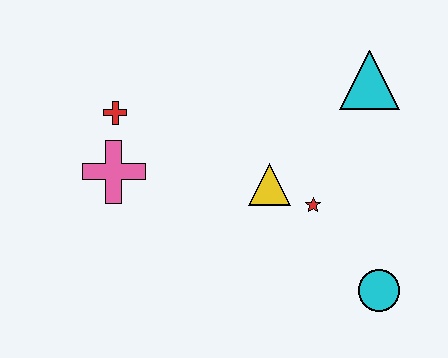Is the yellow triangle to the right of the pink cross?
Yes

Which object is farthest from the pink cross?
The cyan circle is farthest from the pink cross.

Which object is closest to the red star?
The yellow triangle is closest to the red star.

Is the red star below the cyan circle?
No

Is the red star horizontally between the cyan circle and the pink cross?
Yes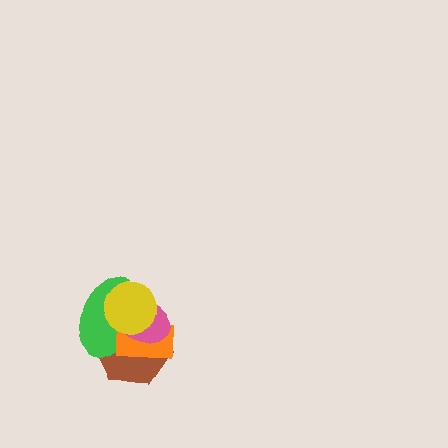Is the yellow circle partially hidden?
No, no other shape covers it.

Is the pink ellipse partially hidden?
Yes, it is partially covered by another shape.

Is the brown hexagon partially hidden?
Yes, it is partially covered by another shape.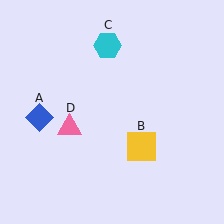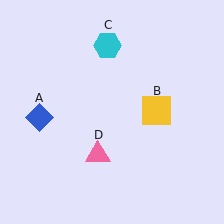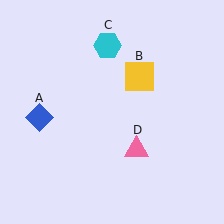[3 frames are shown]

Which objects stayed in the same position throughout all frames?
Blue diamond (object A) and cyan hexagon (object C) remained stationary.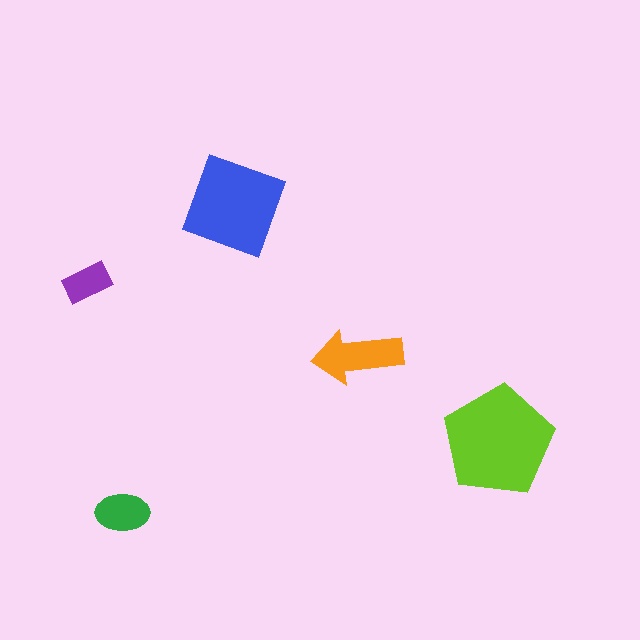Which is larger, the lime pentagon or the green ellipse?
The lime pentagon.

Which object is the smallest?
The purple rectangle.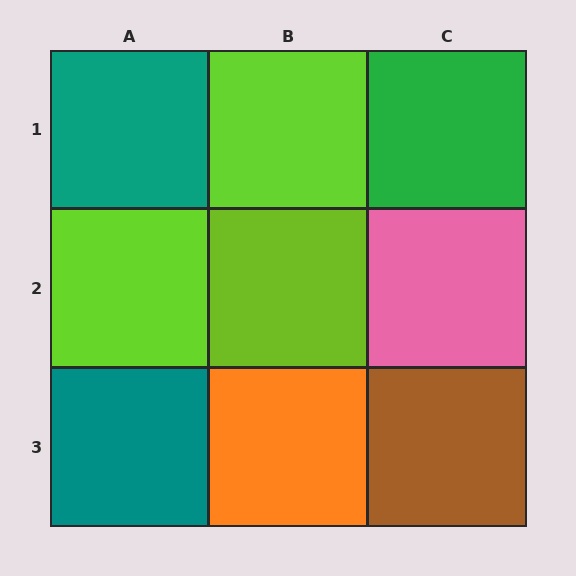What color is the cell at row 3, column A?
Teal.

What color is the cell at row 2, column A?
Lime.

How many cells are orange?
1 cell is orange.